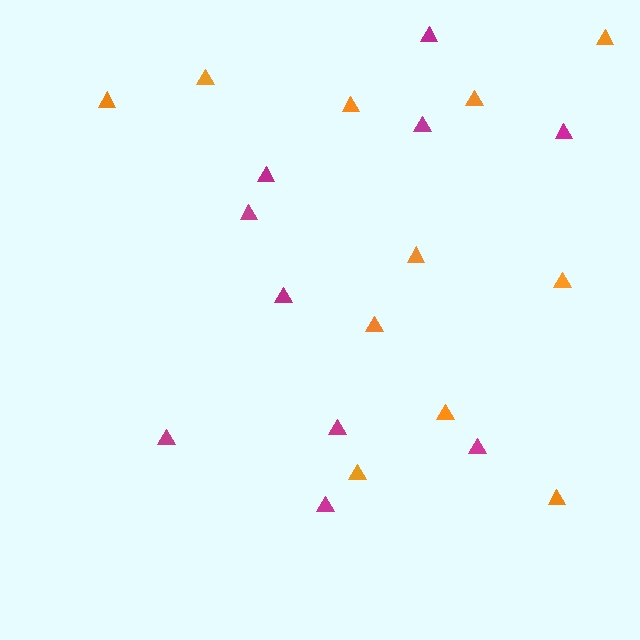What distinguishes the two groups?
There are 2 groups: one group of orange triangles (11) and one group of magenta triangles (10).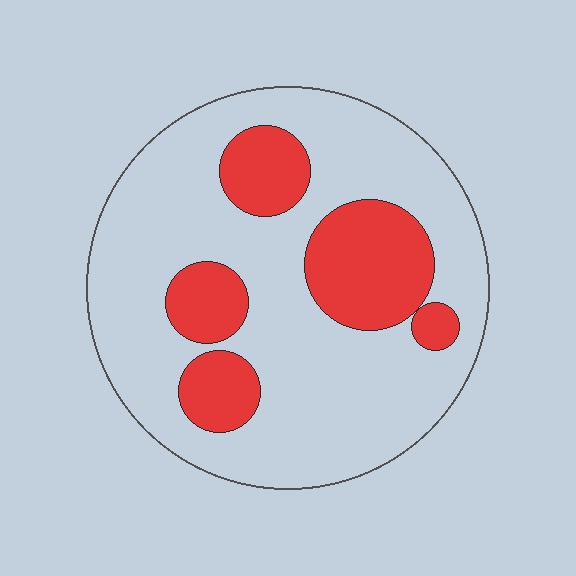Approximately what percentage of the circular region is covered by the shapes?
Approximately 25%.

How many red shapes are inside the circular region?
5.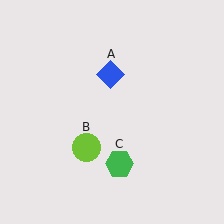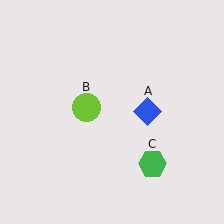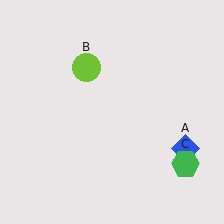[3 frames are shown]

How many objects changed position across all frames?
3 objects changed position: blue diamond (object A), lime circle (object B), green hexagon (object C).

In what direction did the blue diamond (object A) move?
The blue diamond (object A) moved down and to the right.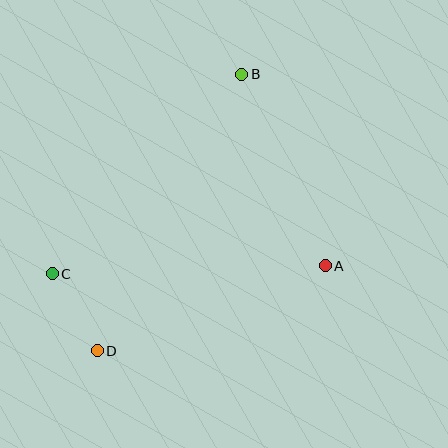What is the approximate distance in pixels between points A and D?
The distance between A and D is approximately 243 pixels.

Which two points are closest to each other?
Points C and D are closest to each other.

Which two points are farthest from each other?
Points B and D are farthest from each other.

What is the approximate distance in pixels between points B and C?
The distance between B and C is approximately 275 pixels.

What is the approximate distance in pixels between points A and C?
The distance between A and C is approximately 273 pixels.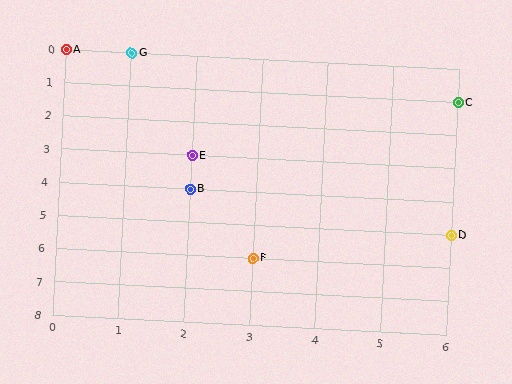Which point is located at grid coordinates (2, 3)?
Point E is at (2, 3).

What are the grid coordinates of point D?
Point D is at grid coordinates (6, 5).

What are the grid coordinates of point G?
Point G is at grid coordinates (1, 0).